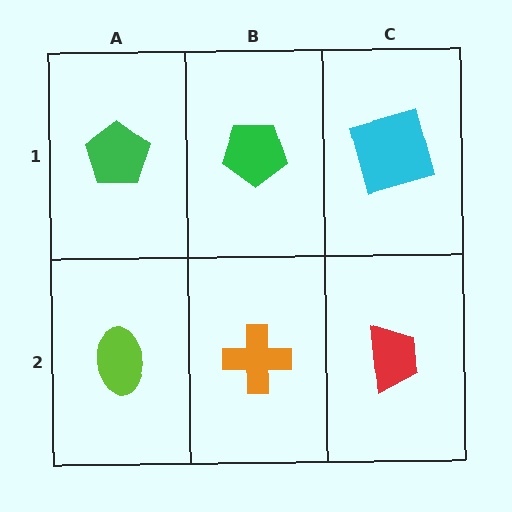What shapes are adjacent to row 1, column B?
An orange cross (row 2, column B), a green pentagon (row 1, column A), a cyan square (row 1, column C).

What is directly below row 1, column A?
A lime ellipse.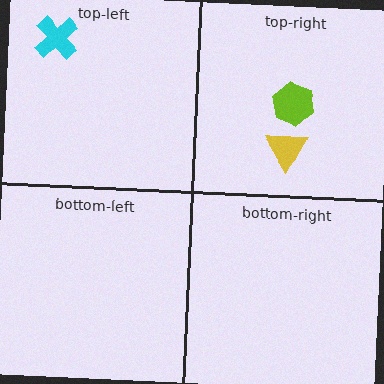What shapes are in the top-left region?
The cyan cross.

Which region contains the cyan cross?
The top-left region.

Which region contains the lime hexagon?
The top-right region.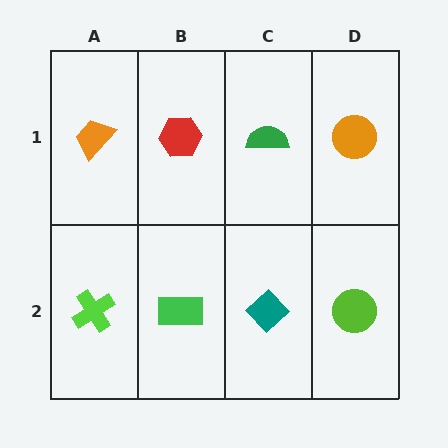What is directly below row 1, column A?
A lime cross.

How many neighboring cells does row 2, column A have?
2.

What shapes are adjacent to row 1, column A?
A lime cross (row 2, column A), a red hexagon (row 1, column B).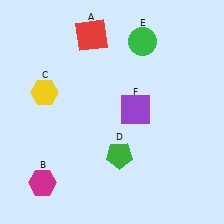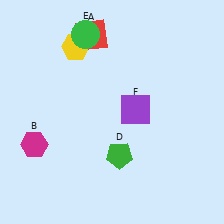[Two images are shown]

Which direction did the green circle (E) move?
The green circle (E) moved left.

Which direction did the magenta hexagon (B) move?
The magenta hexagon (B) moved up.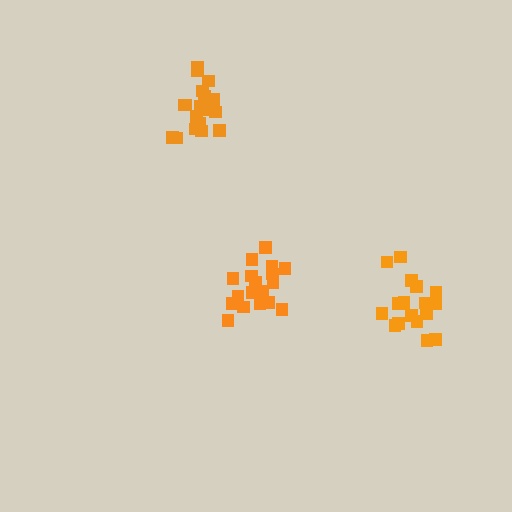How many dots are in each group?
Group 1: 19 dots, Group 2: 17 dots, Group 3: 19 dots (55 total).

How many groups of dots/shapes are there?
There are 3 groups.